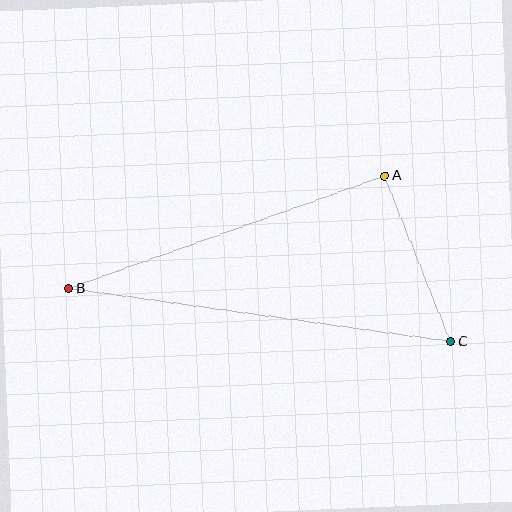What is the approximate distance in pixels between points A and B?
The distance between A and B is approximately 335 pixels.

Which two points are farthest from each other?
Points B and C are farthest from each other.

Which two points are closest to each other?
Points A and C are closest to each other.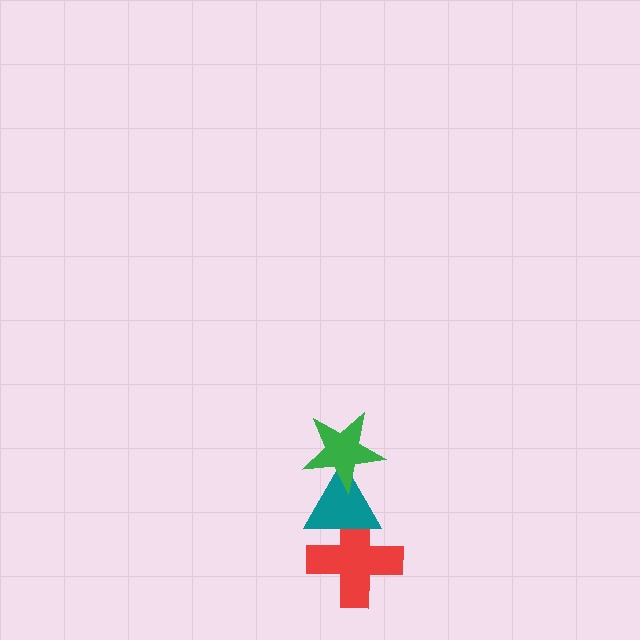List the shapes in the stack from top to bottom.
From top to bottom: the green star, the teal triangle, the red cross.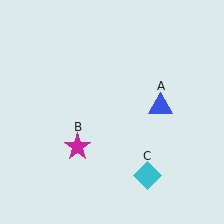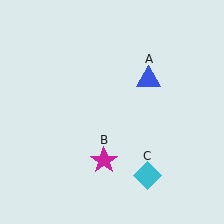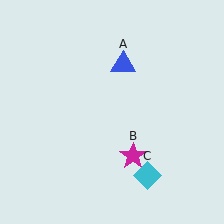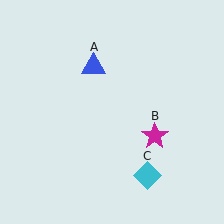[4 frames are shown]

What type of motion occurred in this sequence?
The blue triangle (object A), magenta star (object B) rotated counterclockwise around the center of the scene.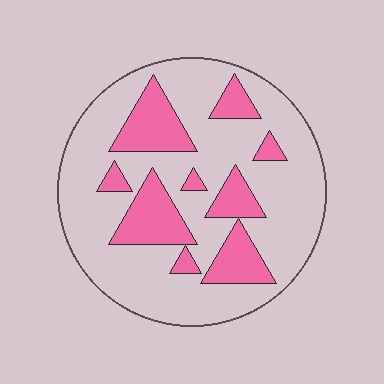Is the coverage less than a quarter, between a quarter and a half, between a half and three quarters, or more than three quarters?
Between a quarter and a half.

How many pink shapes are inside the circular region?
9.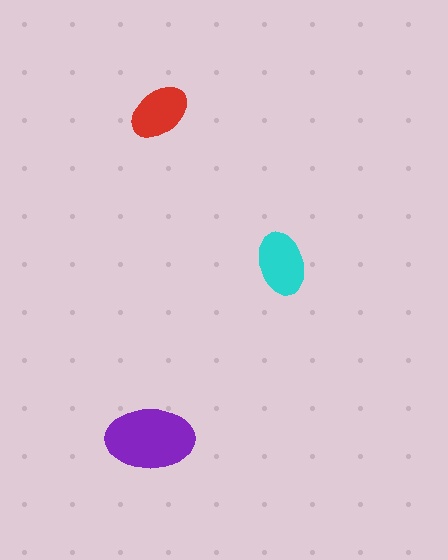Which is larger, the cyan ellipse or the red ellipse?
The cyan one.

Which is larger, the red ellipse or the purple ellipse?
The purple one.